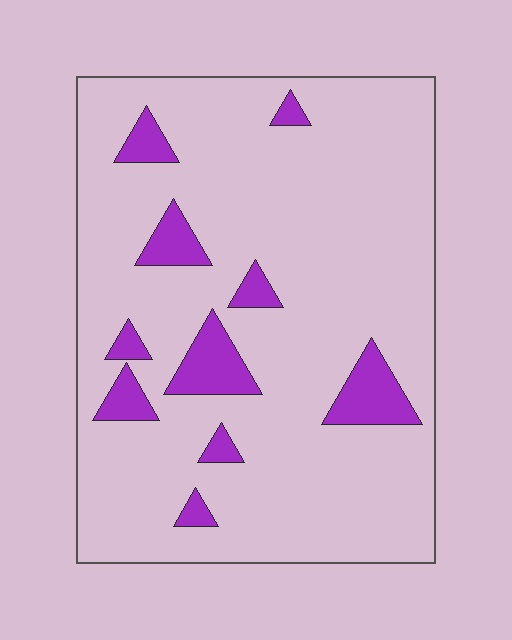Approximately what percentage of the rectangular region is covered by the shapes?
Approximately 10%.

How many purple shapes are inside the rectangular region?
10.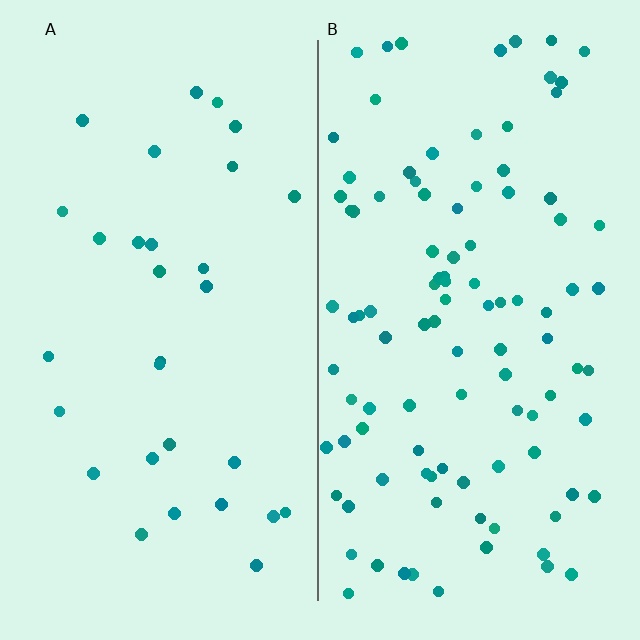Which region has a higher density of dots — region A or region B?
B (the right).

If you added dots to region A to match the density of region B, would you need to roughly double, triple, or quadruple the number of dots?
Approximately triple.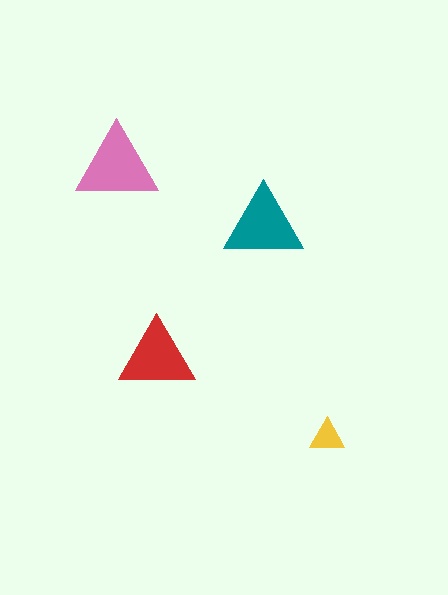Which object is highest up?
The pink triangle is topmost.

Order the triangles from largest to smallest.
the pink one, the teal one, the red one, the yellow one.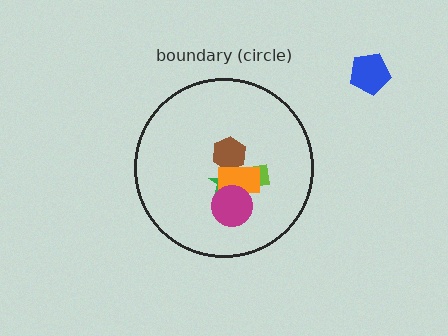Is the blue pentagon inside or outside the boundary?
Outside.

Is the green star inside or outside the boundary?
Inside.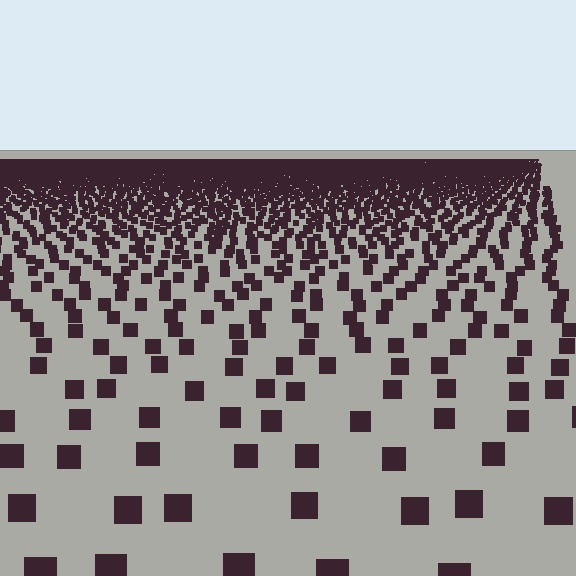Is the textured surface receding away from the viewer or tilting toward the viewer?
The surface is receding away from the viewer. Texture elements get smaller and denser toward the top.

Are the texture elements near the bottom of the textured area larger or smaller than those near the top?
Larger. Near the bottom, elements are closer to the viewer and appear at a bigger on-screen size.